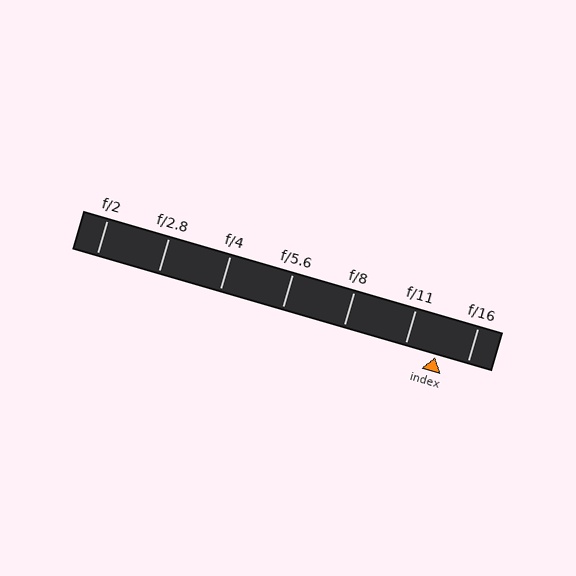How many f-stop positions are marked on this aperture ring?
There are 7 f-stop positions marked.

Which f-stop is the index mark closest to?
The index mark is closest to f/11.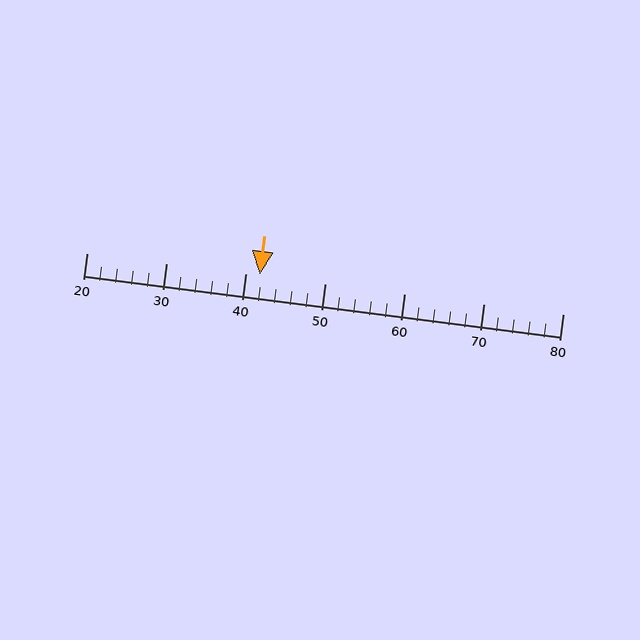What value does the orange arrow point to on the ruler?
The orange arrow points to approximately 42.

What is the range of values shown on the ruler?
The ruler shows values from 20 to 80.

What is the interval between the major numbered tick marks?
The major tick marks are spaced 10 units apart.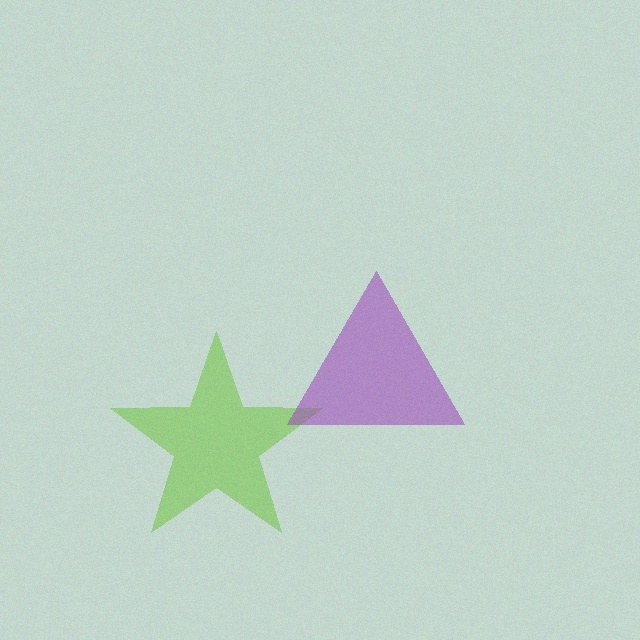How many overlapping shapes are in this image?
There are 2 overlapping shapes in the image.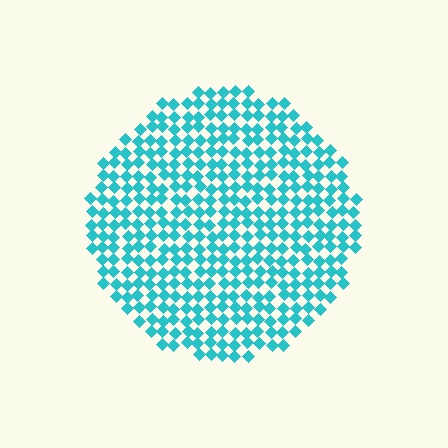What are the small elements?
The small elements are diamonds.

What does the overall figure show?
The overall figure shows a circle.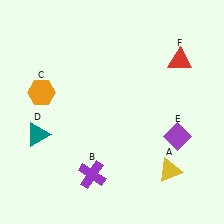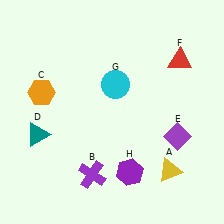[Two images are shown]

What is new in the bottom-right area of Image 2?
A purple hexagon (H) was added in the bottom-right area of Image 2.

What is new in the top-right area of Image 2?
A cyan circle (G) was added in the top-right area of Image 2.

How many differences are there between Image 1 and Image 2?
There are 2 differences between the two images.